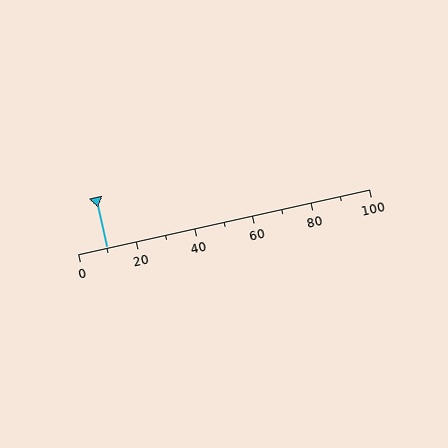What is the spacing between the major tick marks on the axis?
The major ticks are spaced 20 apart.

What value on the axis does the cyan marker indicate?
The marker indicates approximately 10.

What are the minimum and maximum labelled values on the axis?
The axis runs from 0 to 100.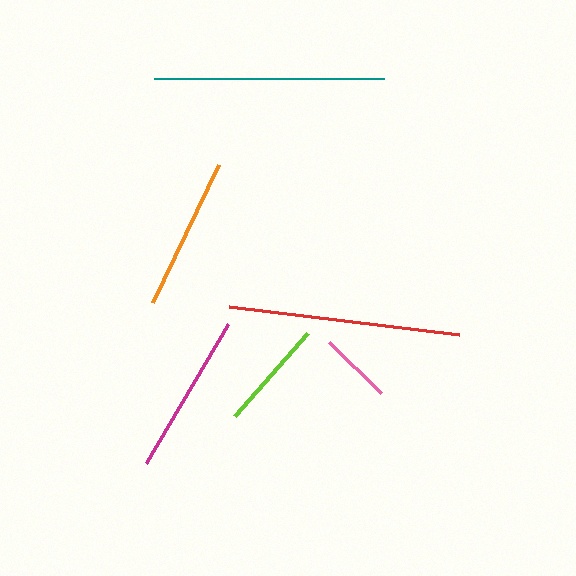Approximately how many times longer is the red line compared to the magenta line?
The red line is approximately 1.4 times the length of the magenta line.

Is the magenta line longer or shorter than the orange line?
The magenta line is longer than the orange line.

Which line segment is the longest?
The red line is the longest at approximately 232 pixels.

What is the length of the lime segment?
The lime segment is approximately 110 pixels long.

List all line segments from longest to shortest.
From longest to shortest: red, teal, magenta, orange, lime, pink.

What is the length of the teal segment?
The teal segment is approximately 229 pixels long.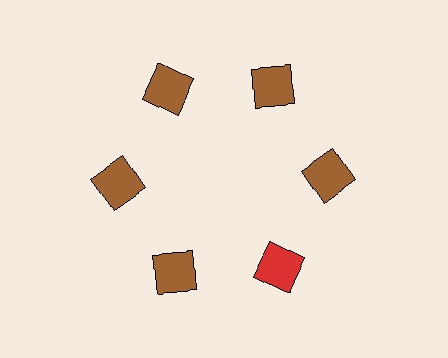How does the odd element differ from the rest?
It has a different color: red instead of brown.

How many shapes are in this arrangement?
There are 6 shapes arranged in a ring pattern.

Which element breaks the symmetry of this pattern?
The red square at roughly the 5 o'clock position breaks the symmetry. All other shapes are brown squares.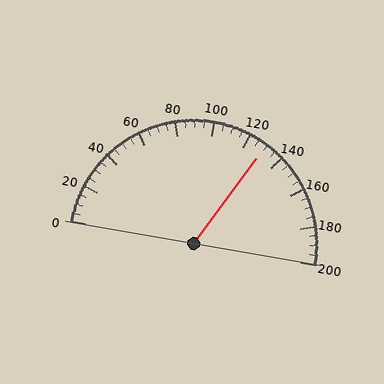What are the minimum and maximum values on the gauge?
The gauge ranges from 0 to 200.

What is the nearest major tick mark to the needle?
The nearest major tick mark is 120.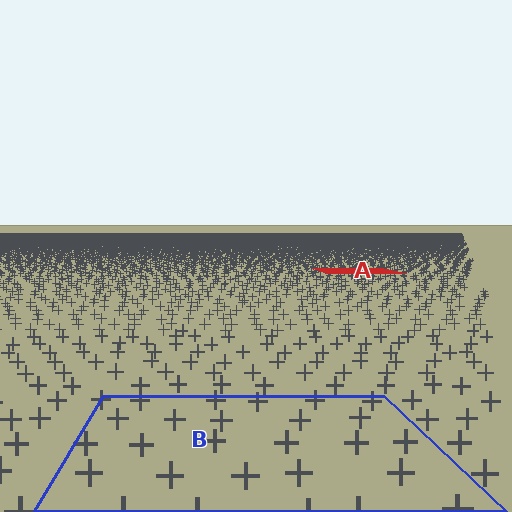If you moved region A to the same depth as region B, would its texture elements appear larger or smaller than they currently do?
They would appear larger. At a closer depth, the same texture elements are projected at a bigger on-screen size.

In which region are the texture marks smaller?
The texture marks are smaller in region A, because it is farther away.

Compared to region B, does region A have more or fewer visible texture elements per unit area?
Region A has more texture elements per unit area — they are packed more densely because it is farther away.